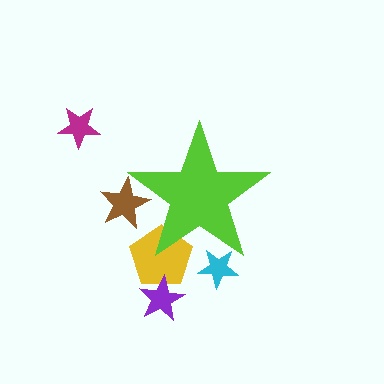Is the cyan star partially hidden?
Yes, the cyan star is partially hidden behind the lime star.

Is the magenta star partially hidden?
No, the magenta star is fully visible.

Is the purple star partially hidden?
No, the purple star is fully visible.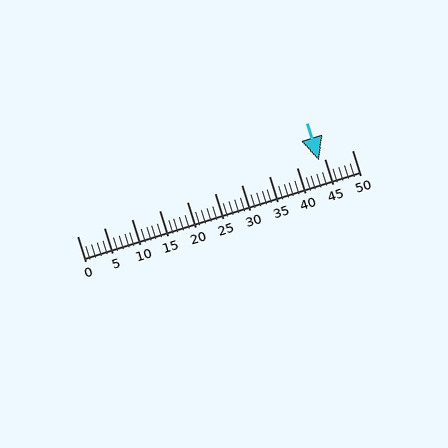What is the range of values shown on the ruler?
The ruler shows values from 0 to 50.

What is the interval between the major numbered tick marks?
The major tick marks are spaced 5 units apart.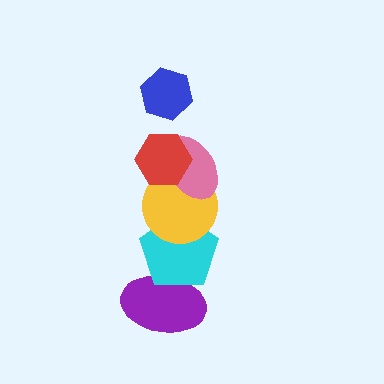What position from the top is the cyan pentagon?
The cyan pentagon is 5th from the top.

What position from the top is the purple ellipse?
The purple ellipse is 6th from the top.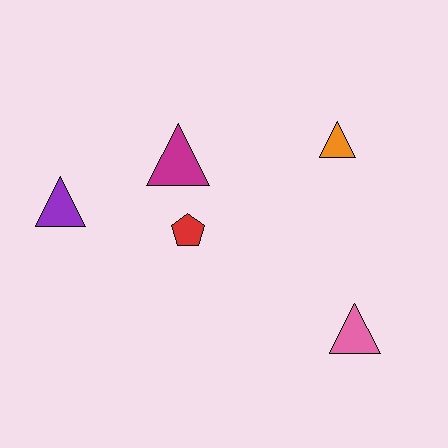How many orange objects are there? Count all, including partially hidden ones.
There is 1 orange object.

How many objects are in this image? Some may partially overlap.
There are 5 objects.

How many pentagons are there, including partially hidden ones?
There is 1 pentagon.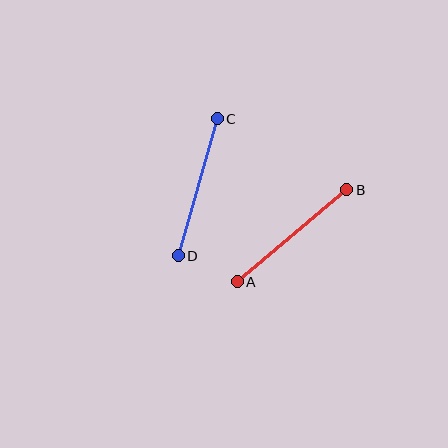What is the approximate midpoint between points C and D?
The midpoint is at approximately (198, 187) pixels.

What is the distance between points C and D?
The distance is approximately 142 pixels.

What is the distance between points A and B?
The distance is approximately 143 pixels.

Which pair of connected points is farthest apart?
Points A and B are farthest apart.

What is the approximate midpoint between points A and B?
The midpoint is at approximately (292, 236) pixels.